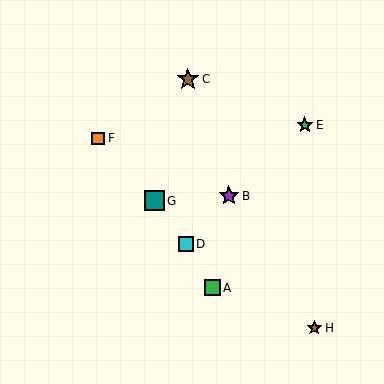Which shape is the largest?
The brown star (labeled C) is the largest.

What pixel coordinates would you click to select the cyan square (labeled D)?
Click at (186, 244) to select the cyan square D.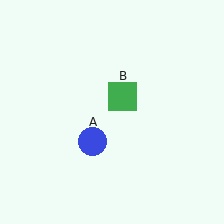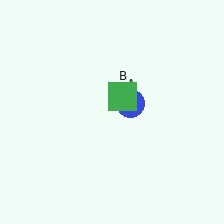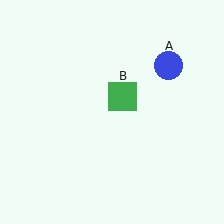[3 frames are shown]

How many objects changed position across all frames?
1 object changed position: blue circle (object A).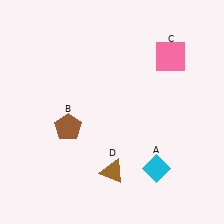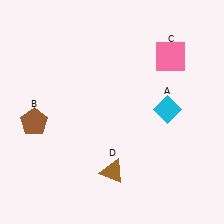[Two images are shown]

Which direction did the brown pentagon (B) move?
The brown pentagon (B) moved left.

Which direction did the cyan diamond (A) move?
The cyan diamond (A) moved up.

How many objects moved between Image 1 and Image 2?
2 objects moved between the two images.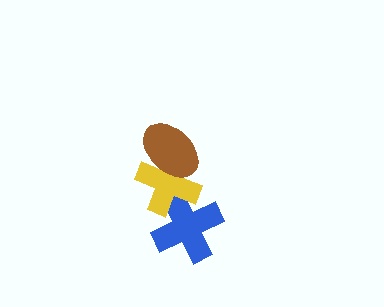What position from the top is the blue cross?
The blue cross is 3rd from the top.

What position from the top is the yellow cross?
The yellow cross is 2nd from the top.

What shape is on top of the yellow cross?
The brown ellipse is on top of the yellow cross.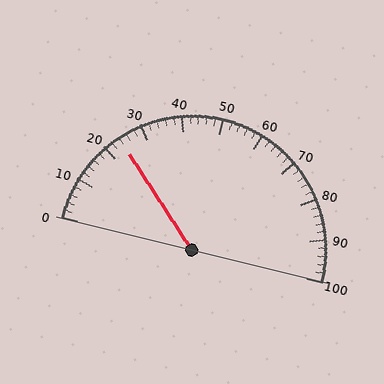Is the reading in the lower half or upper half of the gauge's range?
The reading is in the lower half of the range (0 to 100).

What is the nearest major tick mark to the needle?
The nearest major tick mark is 20.